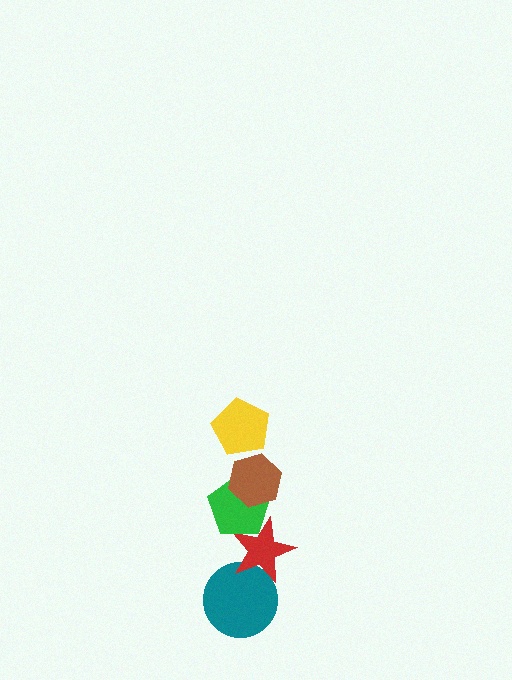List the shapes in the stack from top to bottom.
From top to bottom: the yellow pentagon, the brown hexagon, the green pentagon, the red star, the teal circle.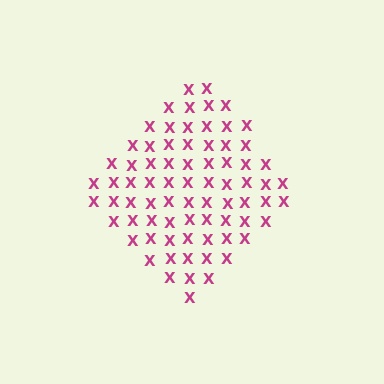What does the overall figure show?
The overall figure shows a diamond.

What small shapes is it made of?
It is made of small letter X's.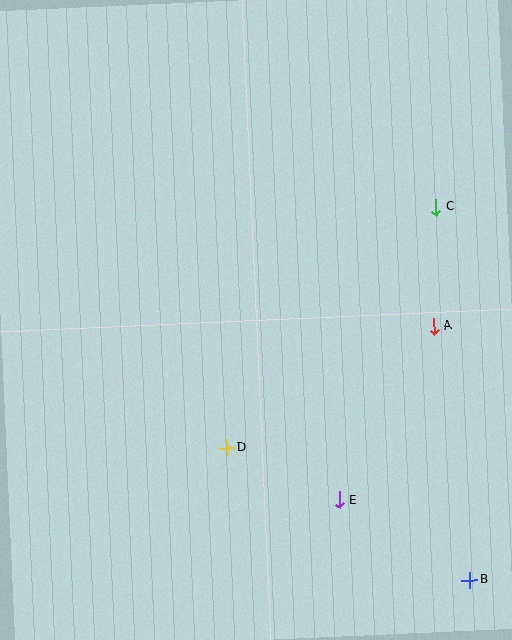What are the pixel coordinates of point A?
Point A is at (434, 326).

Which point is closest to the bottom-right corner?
Point B is closest to the bottom-right corner.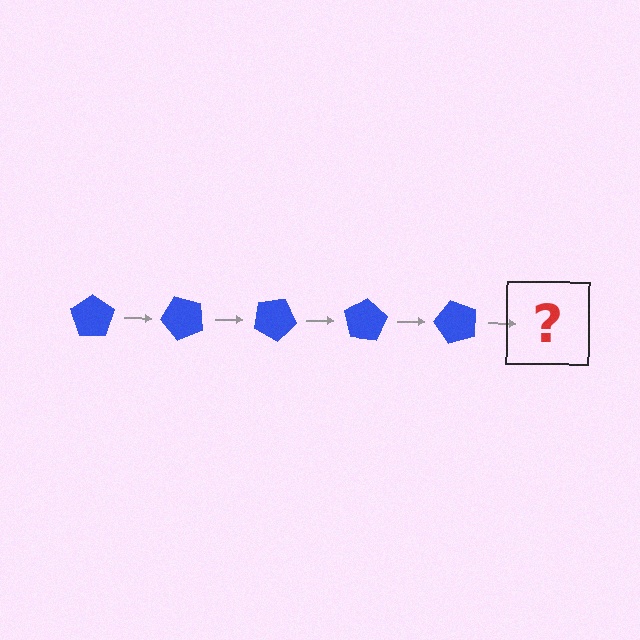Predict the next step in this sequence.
The next step is a blue pentagon rotated 250 degrees.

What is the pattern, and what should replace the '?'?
The pattern is that the pentagon rotates 50 degrees each step. The '?' should be a blue pentagon rotated 250 degrees.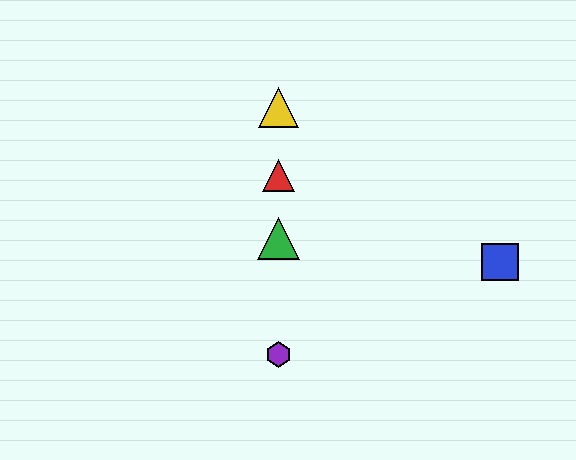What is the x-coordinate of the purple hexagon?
The purple hexagon is at x≈278.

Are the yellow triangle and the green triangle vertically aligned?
Yes, both are at x≈278.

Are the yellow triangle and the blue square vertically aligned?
No, the yellow triangle is at x≈278 and the blue square is at x≈500.